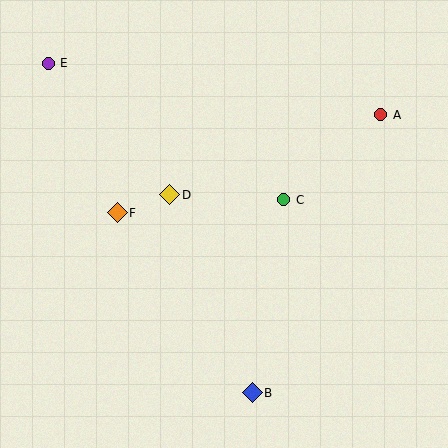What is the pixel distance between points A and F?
The distance between A and F is 281 pixels.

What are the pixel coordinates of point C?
Point C is at (284, 200).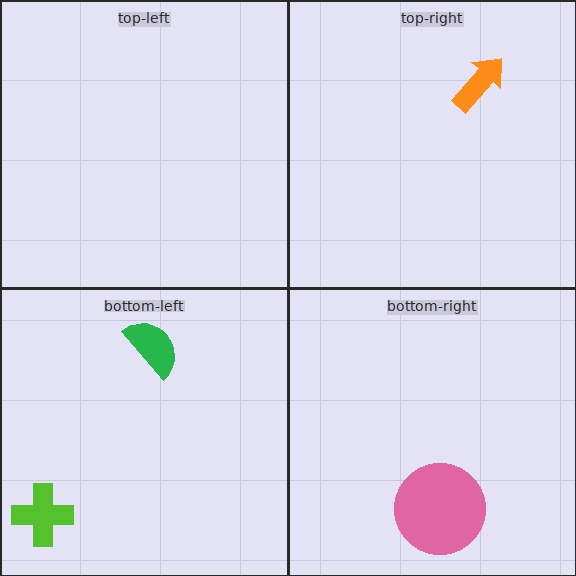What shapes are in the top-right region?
The orange arrow.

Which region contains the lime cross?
The bottom-left region.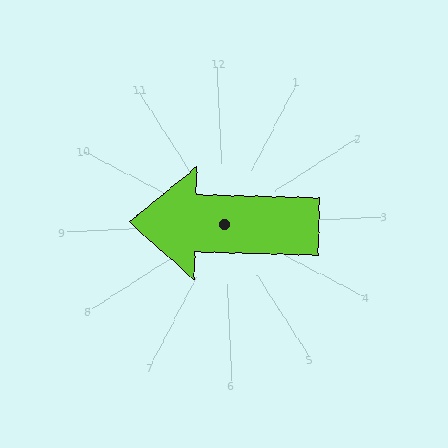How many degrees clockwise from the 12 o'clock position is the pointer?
Approximately 274 degrees.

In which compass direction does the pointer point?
West.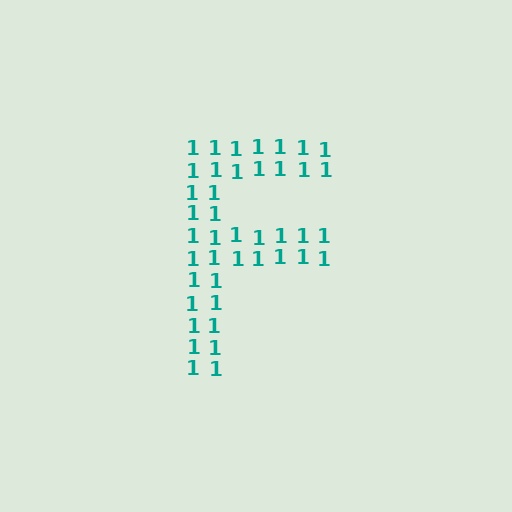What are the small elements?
The small elements are digit 1's.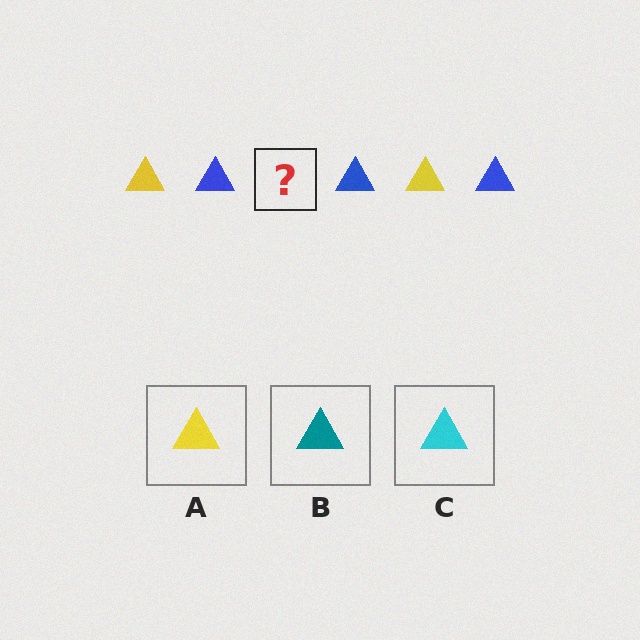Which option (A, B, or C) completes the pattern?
A.